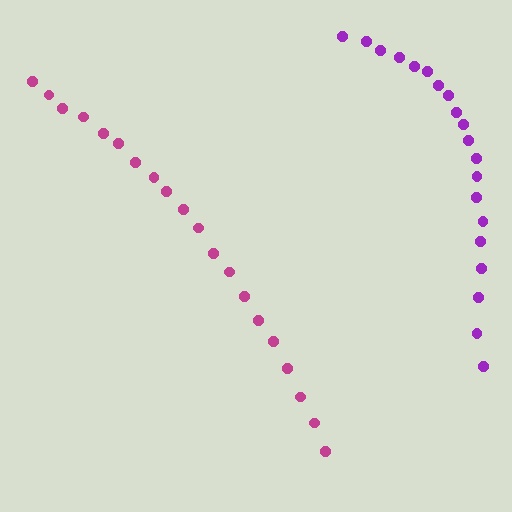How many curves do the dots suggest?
There are 2 distinct paths.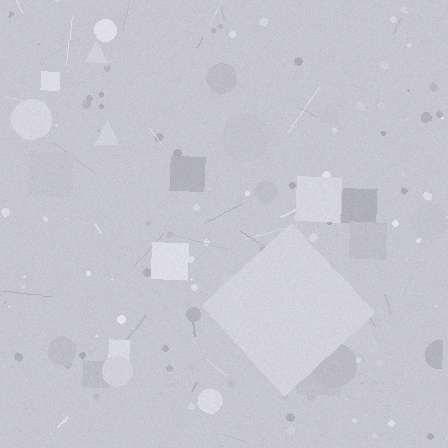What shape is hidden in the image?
A diamond is hidden in the image.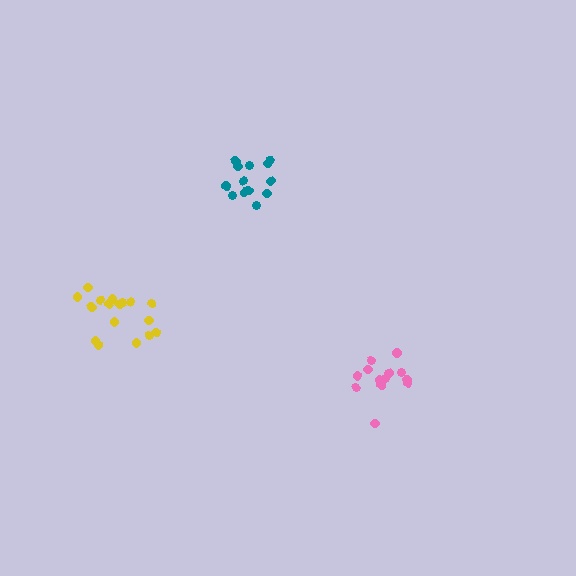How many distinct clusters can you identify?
There are 3 distinct clusters.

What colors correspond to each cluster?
The clusters are colored: pink, yellow, teal.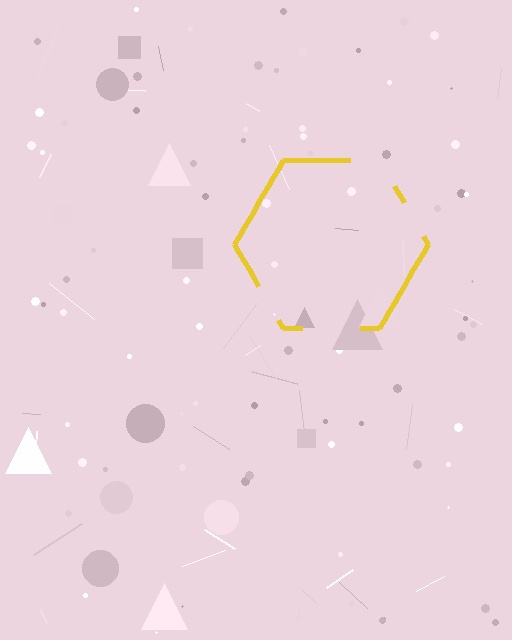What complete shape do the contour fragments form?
The contour fragments form a hexagon.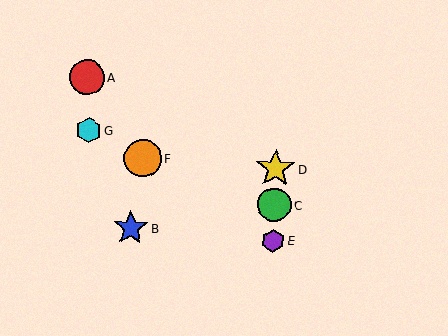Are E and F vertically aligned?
No, E is at x≈273 and F is at x≈143.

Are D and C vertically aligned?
Yes, both are at x≈275.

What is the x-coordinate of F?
Object F is at x≈143.